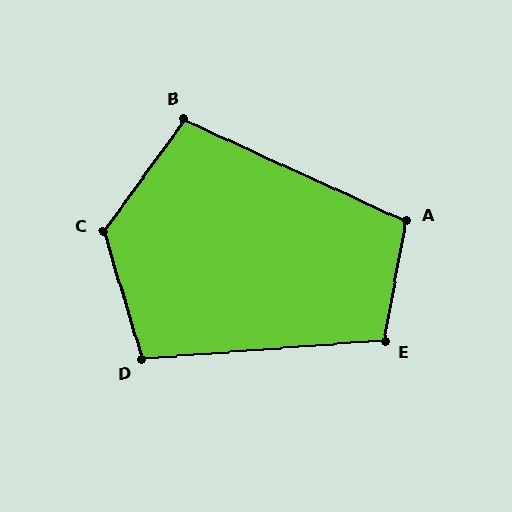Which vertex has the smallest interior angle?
B, at approximately 101 degrees.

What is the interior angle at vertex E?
Approximately 104 degrees (obtuse).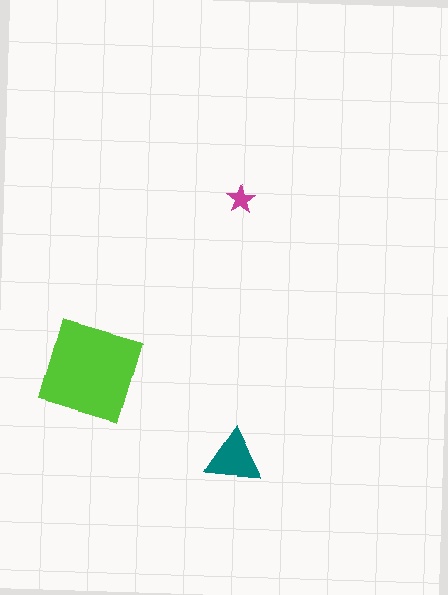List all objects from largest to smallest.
The lime square, the teal triangle, the magenta star.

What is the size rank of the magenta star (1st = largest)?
3rd.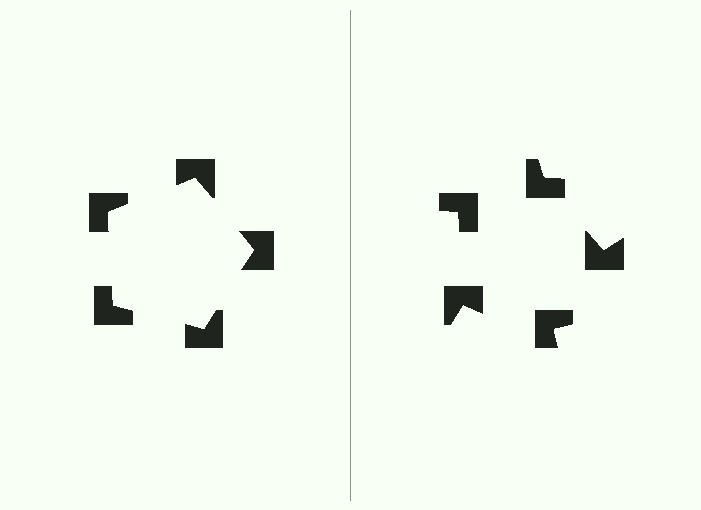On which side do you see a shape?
An illusory pentagon appears on the left side. On the right side the wedge cuts are rotated, so no coherent shape forms.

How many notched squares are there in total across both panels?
10 — 5 on each side.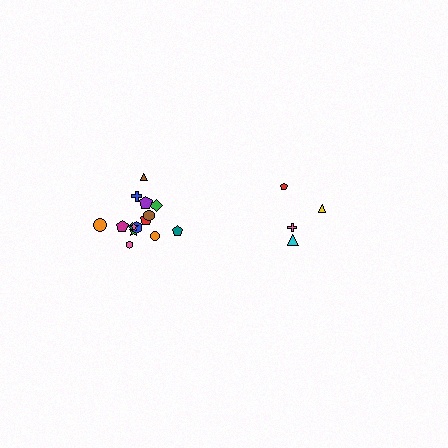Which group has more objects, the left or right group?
The left group.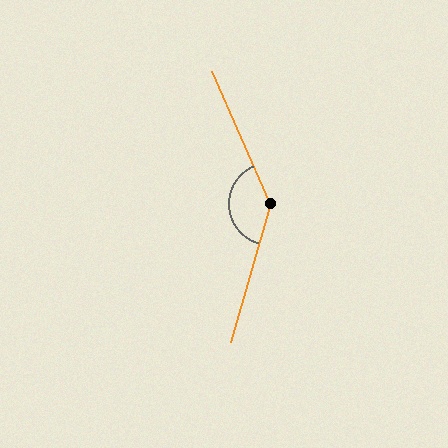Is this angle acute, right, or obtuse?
It is obtuse.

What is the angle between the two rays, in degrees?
Approximately 140 degrees.